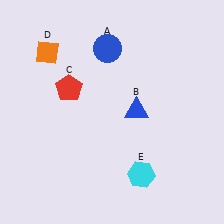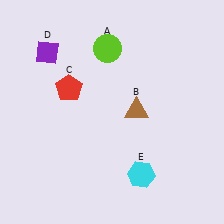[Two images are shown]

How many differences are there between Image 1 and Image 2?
There are 3 differences between the two images.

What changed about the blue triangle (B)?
In Image 1, B is blue. In Image 2, it changed to brown.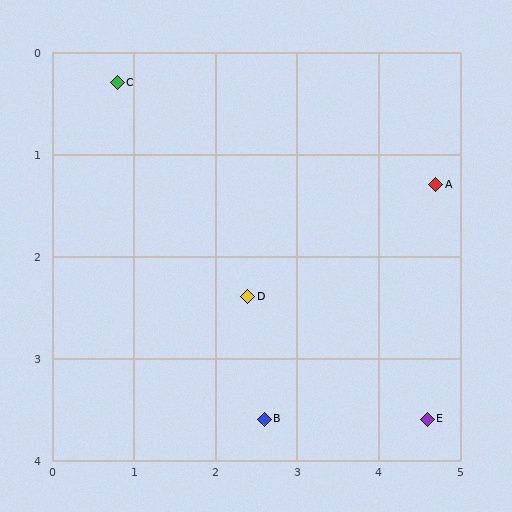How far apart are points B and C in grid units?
Points B and C are about 3.8 grid units apart.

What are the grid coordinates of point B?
Point B is at approximately (2.6, 3.6).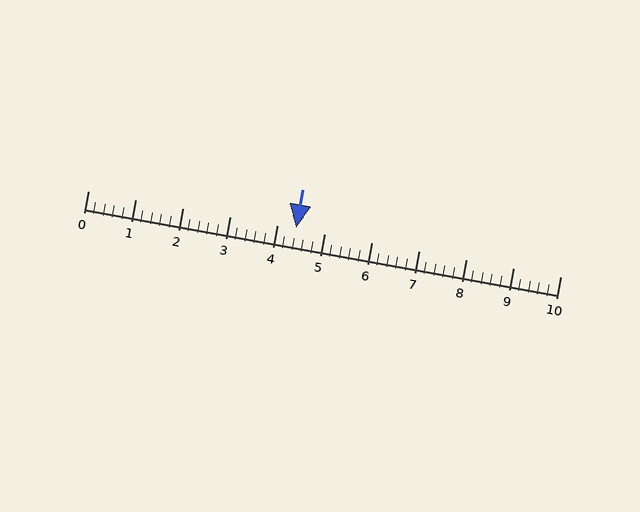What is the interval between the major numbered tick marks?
The major tick marks are spaced 1 units apart.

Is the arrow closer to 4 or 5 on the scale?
The arrow is closer to 4.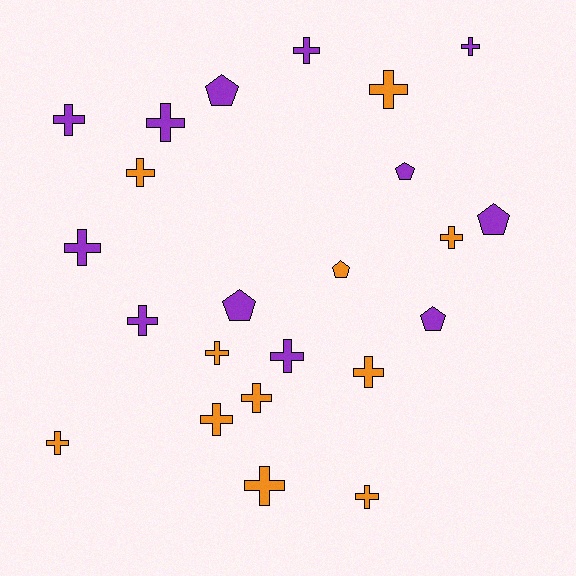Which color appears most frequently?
Purple, with 12 objects.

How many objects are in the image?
There are 23 objects.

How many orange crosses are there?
There are 10 orange crosses.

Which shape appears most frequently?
Cross, with 17 objects.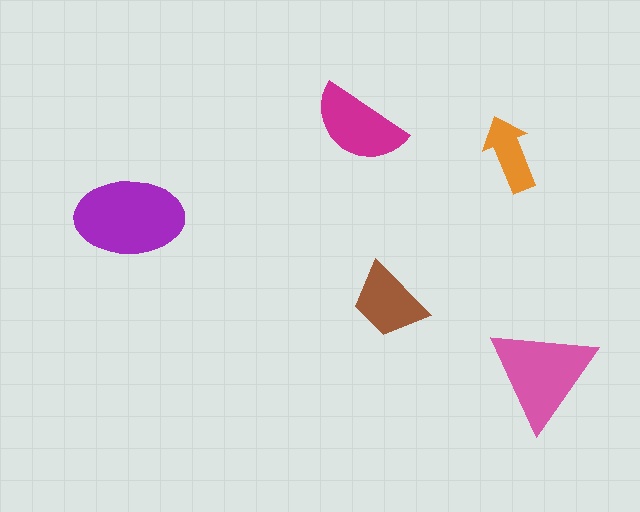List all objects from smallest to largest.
The orange arrow, the brown trapezoid, the magenta semicircle, the pink triangle, the purple ellipse.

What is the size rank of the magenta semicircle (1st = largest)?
3rd.